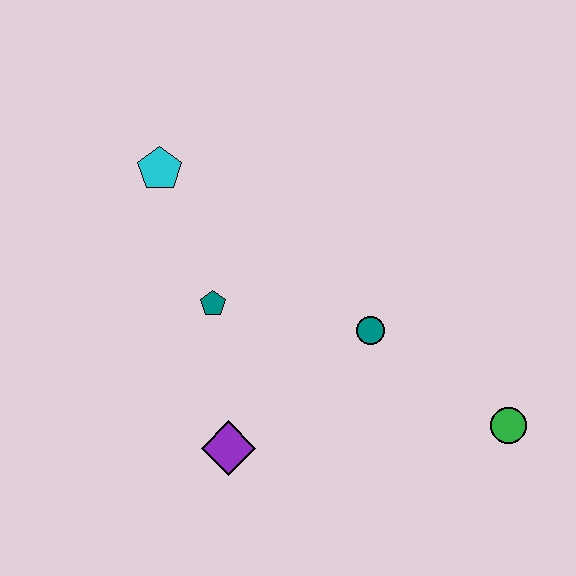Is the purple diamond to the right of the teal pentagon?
Yes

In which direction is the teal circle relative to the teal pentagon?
The teal circle is to the right of the teal pentagon.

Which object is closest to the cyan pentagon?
The teal pentagon is closest to the cyan pentagon.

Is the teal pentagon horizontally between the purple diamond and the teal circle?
No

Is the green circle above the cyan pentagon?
No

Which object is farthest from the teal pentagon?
The green circle is farthest from the teal pentagon.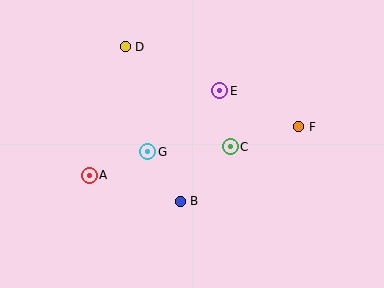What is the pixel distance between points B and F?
The distance between B and F is 140 pixels.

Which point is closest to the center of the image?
Point C at (230, 147) is closest to the center.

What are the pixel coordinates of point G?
Point G is at (148, 152).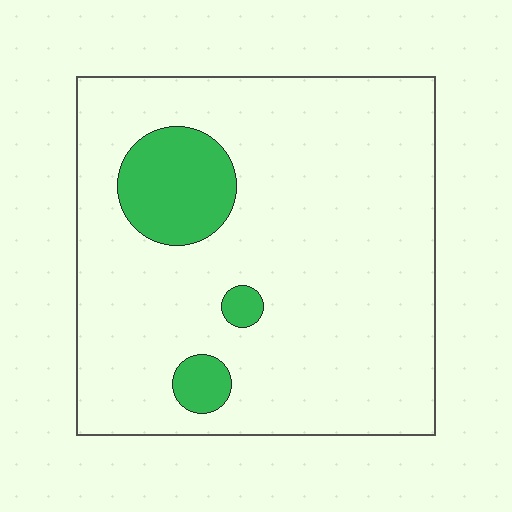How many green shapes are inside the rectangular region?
3.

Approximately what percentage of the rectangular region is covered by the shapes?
Approximately 10%.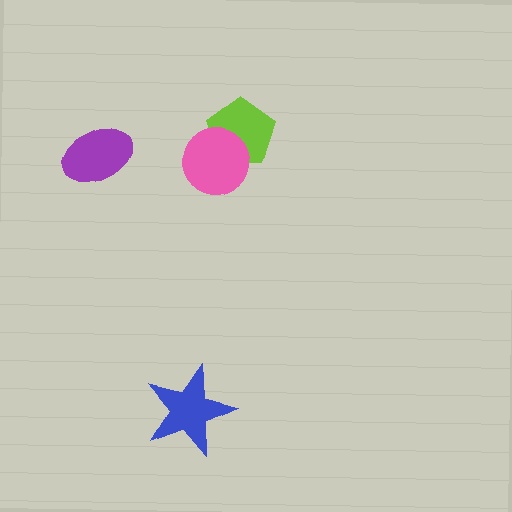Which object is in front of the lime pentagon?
The pink circle is in front of the lime pentagon.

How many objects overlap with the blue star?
0 objects overlap with the blue star.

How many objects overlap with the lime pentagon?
1 object overlaps with the lime pentagon.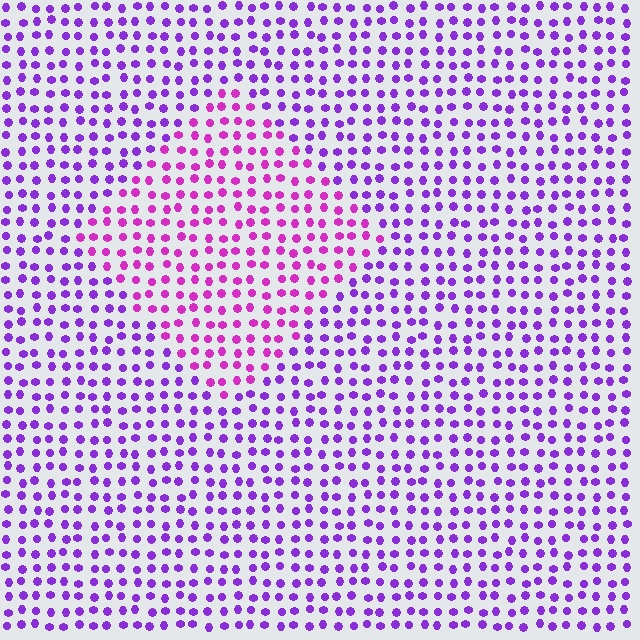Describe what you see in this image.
The image is filled with small purple elements in a uniform arrangement. A diamond-shaped region is visible where the elements are tinted to a slightly different hue, forming a subtle color boundary.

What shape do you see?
I see a diamond.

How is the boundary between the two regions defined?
The boundary is defined purely by a slight shift in hue (about 33 degrees). Spacing, size, and orientation are identical on both sides.